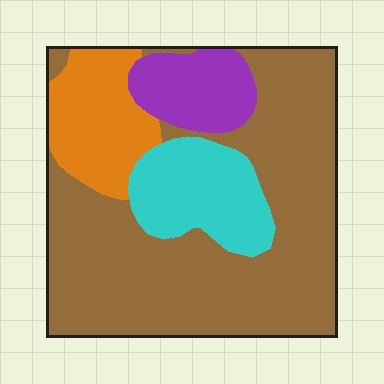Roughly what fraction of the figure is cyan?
Cyan covers roughly 15% of the figure.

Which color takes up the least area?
Purple, at roughly 10%.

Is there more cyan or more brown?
Brown.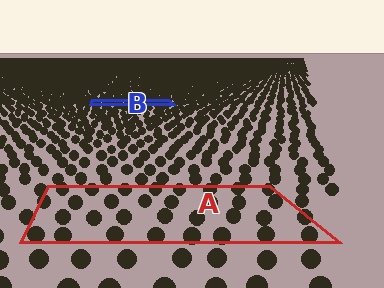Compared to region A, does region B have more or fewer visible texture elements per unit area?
Region B has more texture elements per unit area — they are packed more densely because it is farther away.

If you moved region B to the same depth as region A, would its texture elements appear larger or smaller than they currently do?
They would appear larger. At a closer depth, the same texture elements are projected at a bigger on-screen size.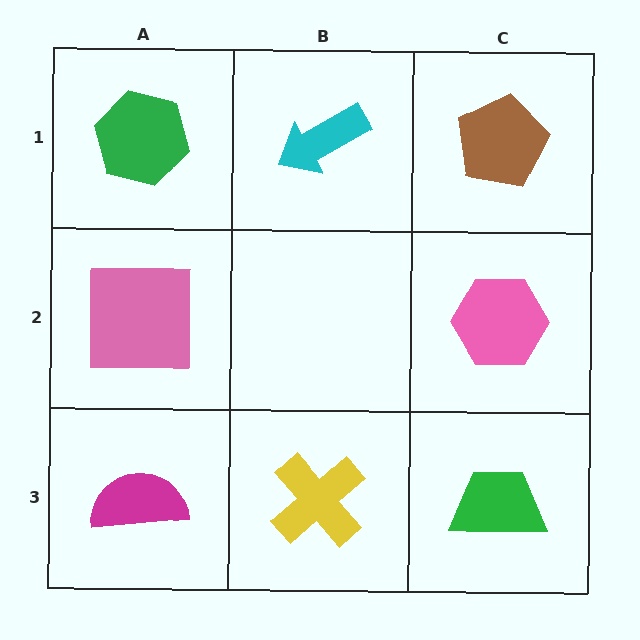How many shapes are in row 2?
2 shapes.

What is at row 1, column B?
A cyan arrow.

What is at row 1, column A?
A green hexagon.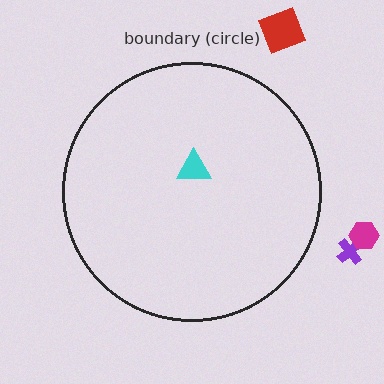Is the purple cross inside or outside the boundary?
Outside.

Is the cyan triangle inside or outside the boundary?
Inside.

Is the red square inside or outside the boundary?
Outside.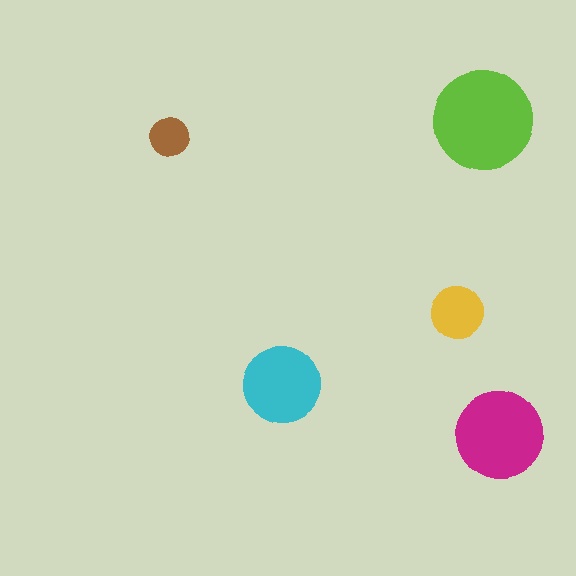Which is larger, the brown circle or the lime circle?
The lime one.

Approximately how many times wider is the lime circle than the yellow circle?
About 2 times wider.